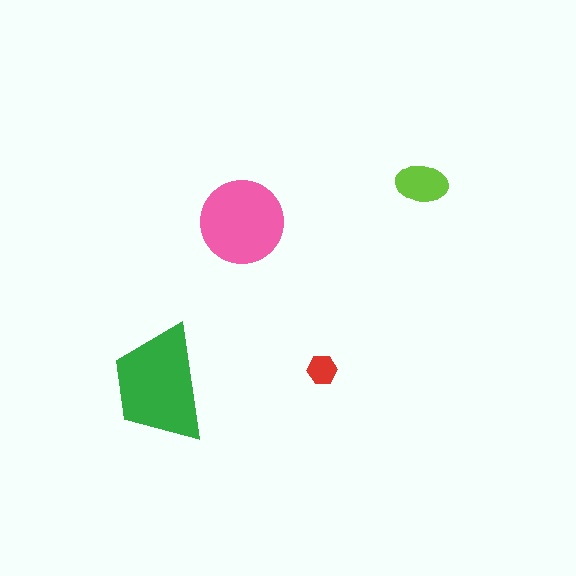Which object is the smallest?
The red hexagon.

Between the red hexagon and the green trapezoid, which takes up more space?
The green trapezoid.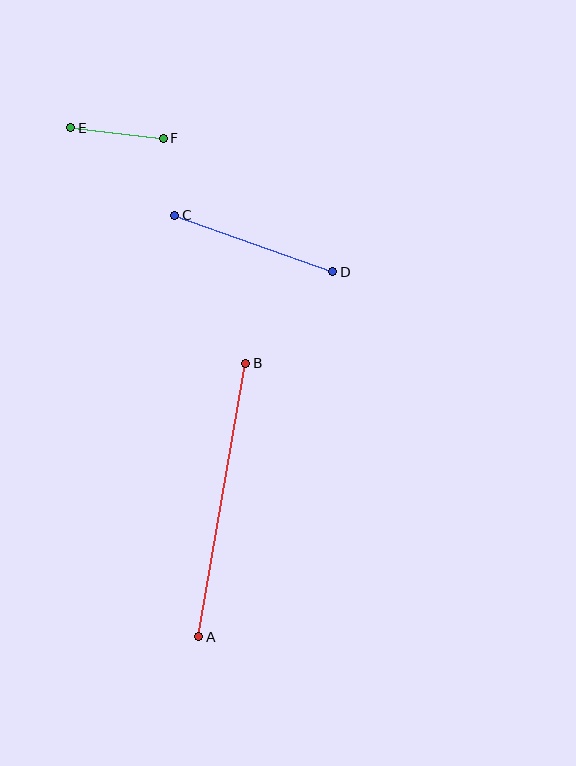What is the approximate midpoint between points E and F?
The midpoint is at approximately (117, 133) pixels.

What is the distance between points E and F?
The distance is approximately 93 pixels.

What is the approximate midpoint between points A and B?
The midpoint is at approximately (222, 500) pixels.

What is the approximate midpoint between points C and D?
The midpoint is at approximately (254, 244) pixels.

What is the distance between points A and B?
The distance is approximately 278 pixels.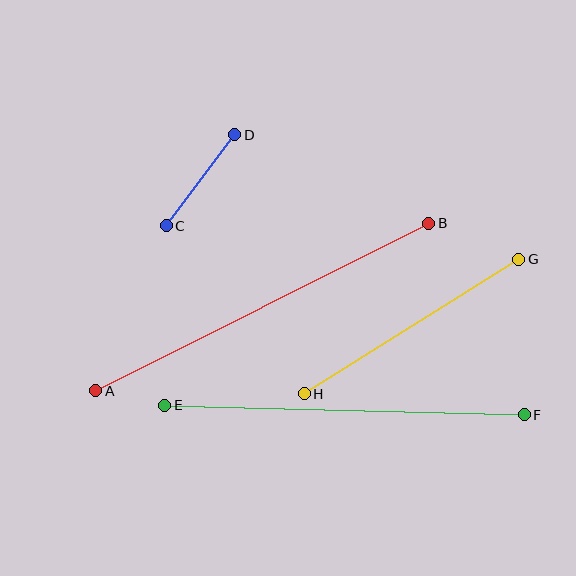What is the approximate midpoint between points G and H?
The midpoint is at approximately (411, 327) pixels.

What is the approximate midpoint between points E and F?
The midpoint is at approximately (345, 410) pixels.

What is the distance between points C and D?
The distance is approximately 114 pixels.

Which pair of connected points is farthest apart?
Points A and B are farthest apart.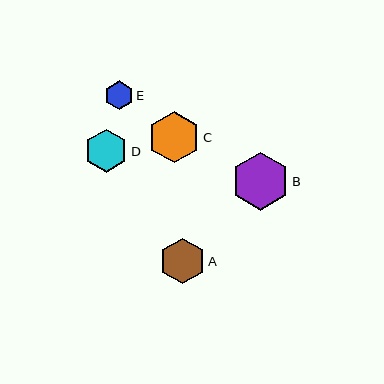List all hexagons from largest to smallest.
From largest to smallest: B, C, A, D, E.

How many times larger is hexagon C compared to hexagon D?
Hexagon C is approximately 1.2 times the size of hexagon D.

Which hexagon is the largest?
Hexagon B is the largest with a size of approximately 58 pixels.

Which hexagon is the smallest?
Hexagon E is the smallest with a size of approximately 28 pixels.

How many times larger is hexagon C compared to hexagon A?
Hexagon C is approximately 1.1 times the size of hexagon A.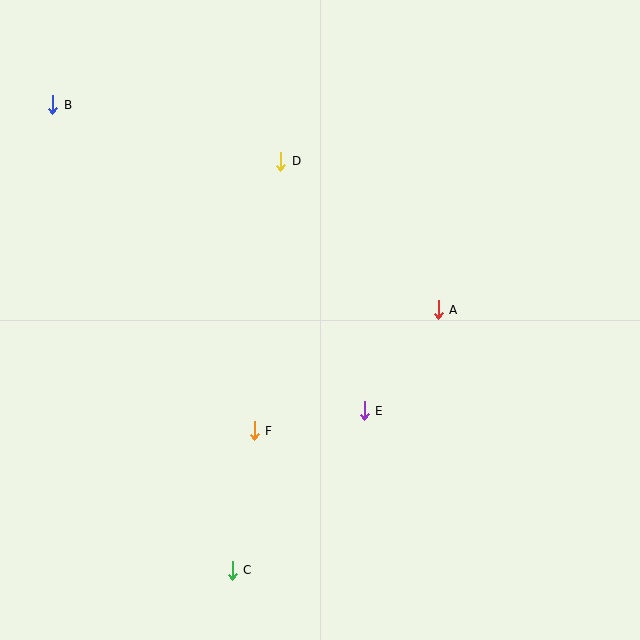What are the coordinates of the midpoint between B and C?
The midpoint between B and C is at (143, 338).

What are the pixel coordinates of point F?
Point F is at (254, 431).